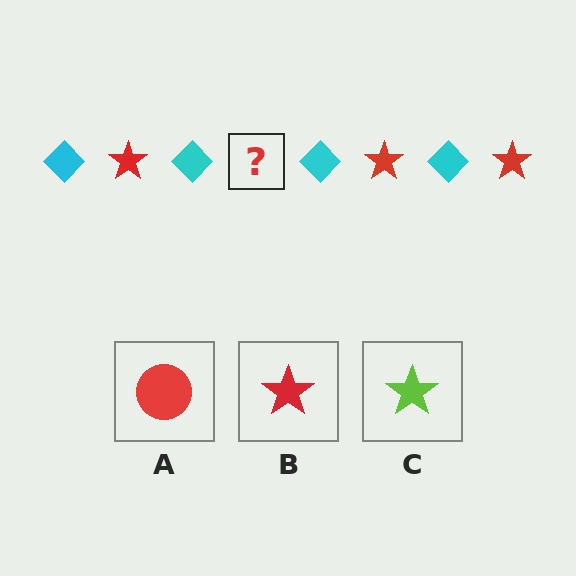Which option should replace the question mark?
Option B.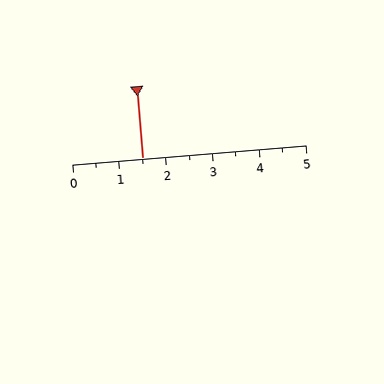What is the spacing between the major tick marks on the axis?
The major ticks are spaced 1 apart.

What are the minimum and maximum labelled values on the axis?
The axis runs from 0 to 5.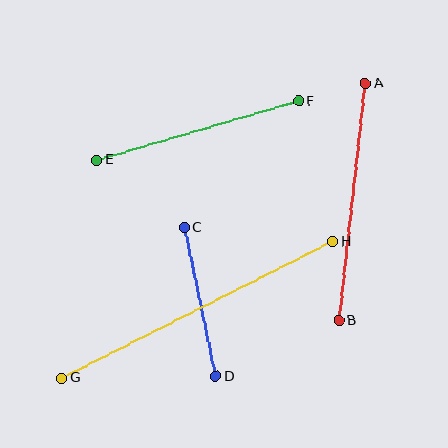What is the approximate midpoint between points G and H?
The midpoint is at approximately (197, 310) pixels.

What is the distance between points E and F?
The distance is approximately 210 pixels.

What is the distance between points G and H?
The distance is approximately 303 pixels.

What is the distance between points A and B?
The distance is approximately 239 pixels.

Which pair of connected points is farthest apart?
Points G and H are farthest apart.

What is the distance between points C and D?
The distance is approximately 152 pixels.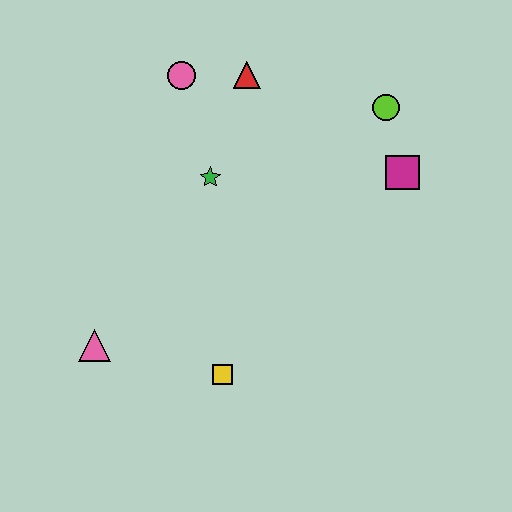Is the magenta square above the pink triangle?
Yes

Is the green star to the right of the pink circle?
Yes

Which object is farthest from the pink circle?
The yellow square is farthest from the pink circle.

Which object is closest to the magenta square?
The lime circle is closest to the magenta square.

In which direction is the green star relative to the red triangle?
The green star is below the red triangle.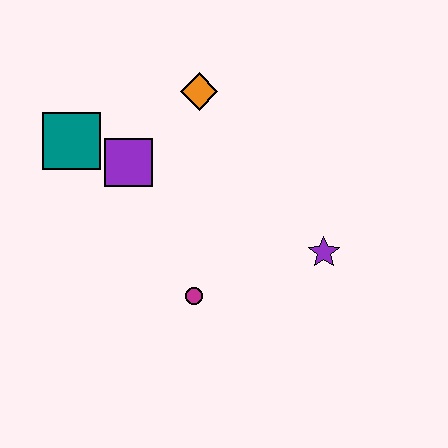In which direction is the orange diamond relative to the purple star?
The orange diamond is above the purple star.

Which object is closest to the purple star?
The magenta circle is closest to the purple star.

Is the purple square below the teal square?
Yes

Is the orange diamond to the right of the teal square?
Yes